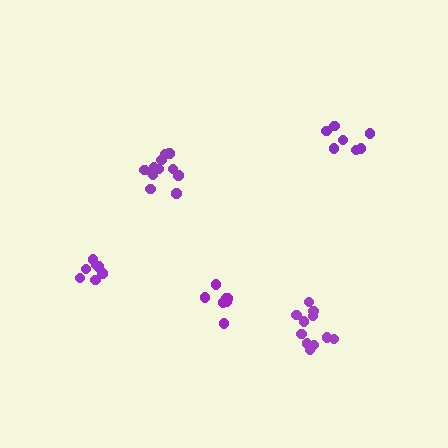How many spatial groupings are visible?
There are 5 spatial groupings.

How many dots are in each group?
Group 1: 7 dots, Group 2: 7 dots, Group 3: 12 dots, Group 4: 7 dots, Group 5: 11 dots (44 total).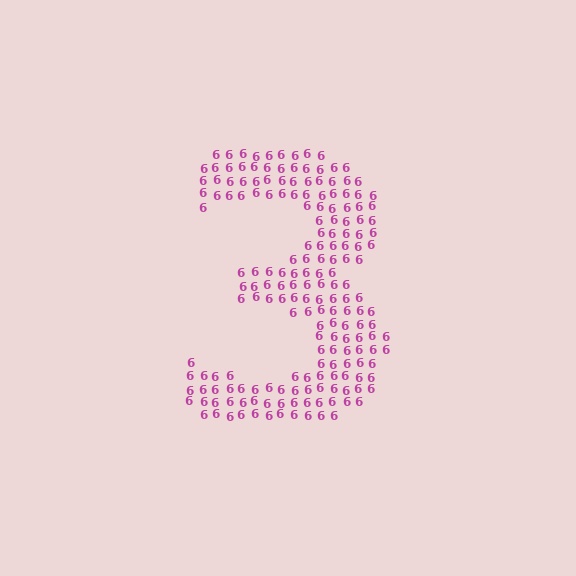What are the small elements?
The small elements are digit 6's.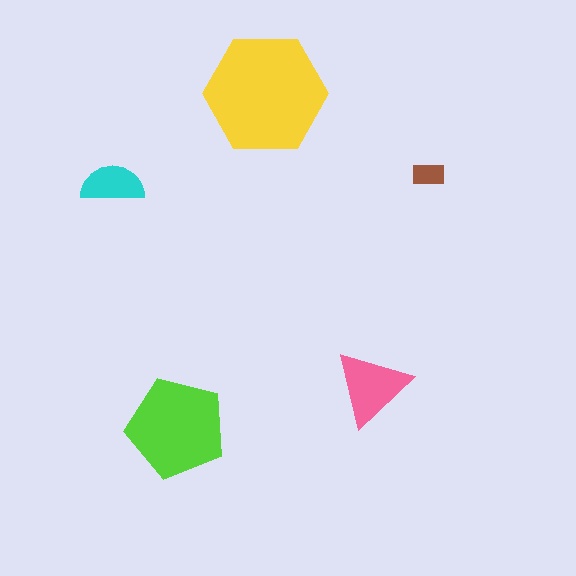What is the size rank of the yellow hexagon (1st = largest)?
1st.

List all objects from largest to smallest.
The yellow hexagon, the lime pentagon, the pink triangle, the cyan semicircle, the brown rectangle.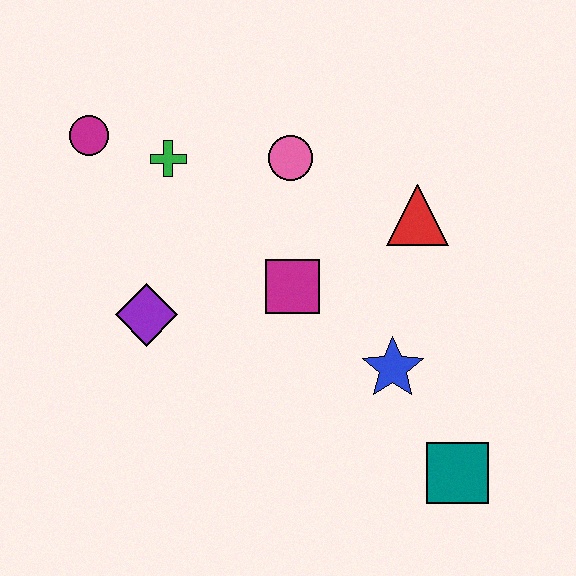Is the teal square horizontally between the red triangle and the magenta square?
No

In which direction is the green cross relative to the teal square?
The green cross is above the teal square.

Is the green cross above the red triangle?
Yes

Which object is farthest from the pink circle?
The teal square is farthest from the pink circle.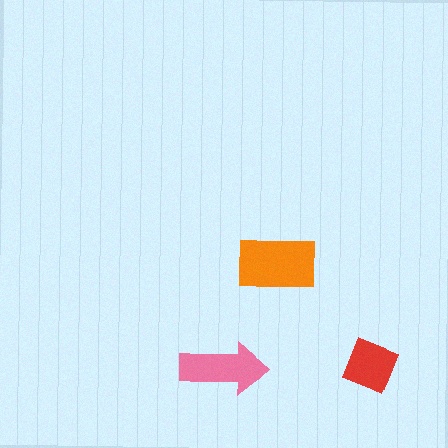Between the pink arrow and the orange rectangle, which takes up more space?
The orange rectangle.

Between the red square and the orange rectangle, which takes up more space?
The orange rectangle.